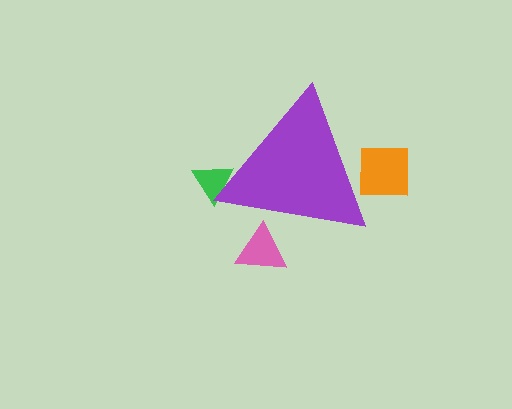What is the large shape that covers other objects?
A purple triangle.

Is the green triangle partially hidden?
Yes, the green triangle is partially hidden behind the purple triangle.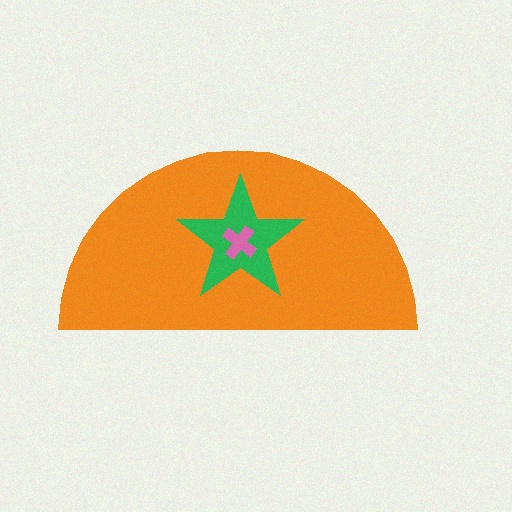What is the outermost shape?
The orange semicircle.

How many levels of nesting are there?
3.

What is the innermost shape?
The pink cross.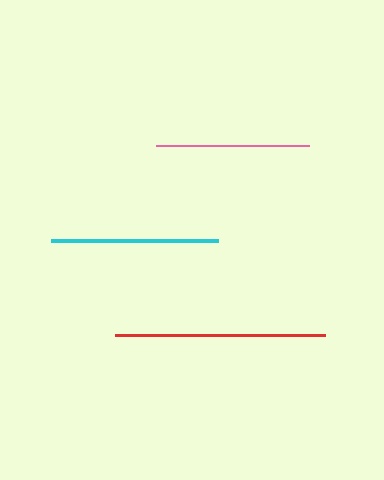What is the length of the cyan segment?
The cyan segment is approximately 167 pixels long.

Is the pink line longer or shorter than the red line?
The red line is longer than the pink line.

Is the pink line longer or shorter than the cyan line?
The cyan line is longer than the pink line.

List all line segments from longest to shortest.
From longest to shortest: red, cyan, pink.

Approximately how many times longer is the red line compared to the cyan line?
The red line is approximately 1.3 times the length of the cyan line.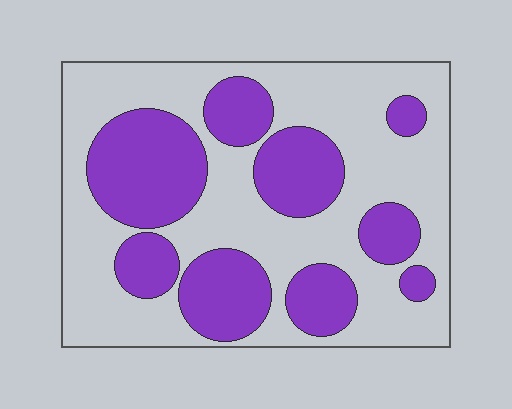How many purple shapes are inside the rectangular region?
9.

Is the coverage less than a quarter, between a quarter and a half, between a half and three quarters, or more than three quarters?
Between a quarter and a half.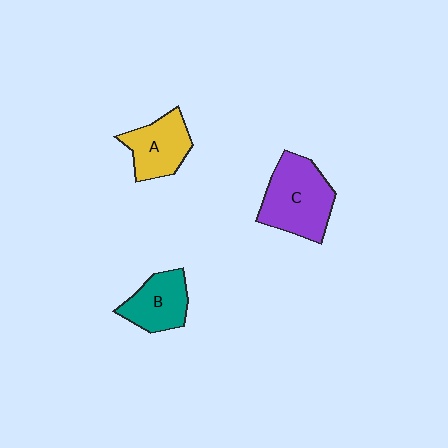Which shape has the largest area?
Shape C (purple).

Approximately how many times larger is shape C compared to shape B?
Approximately 1.5 times.